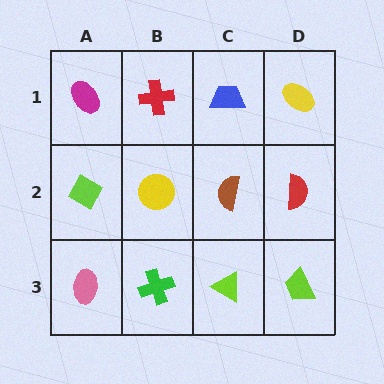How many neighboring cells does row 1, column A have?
2.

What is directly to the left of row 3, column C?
A green cross.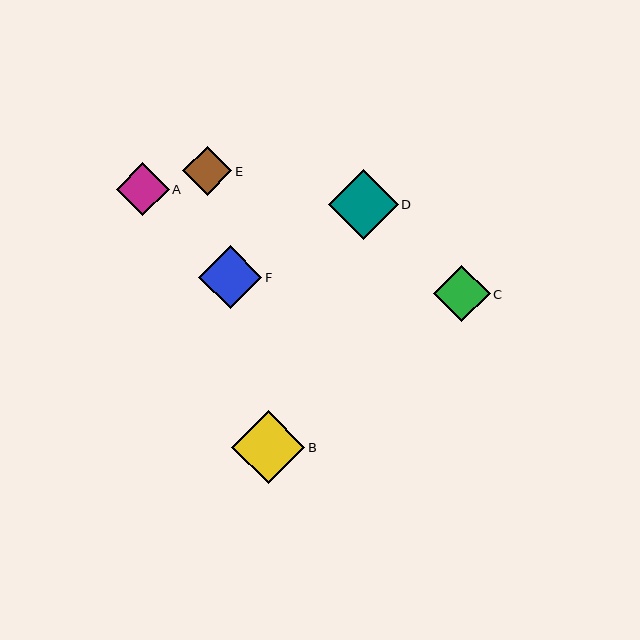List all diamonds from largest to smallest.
From largest to smallest: B, D, F, C, A, E.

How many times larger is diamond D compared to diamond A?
Diamond D is approximately 1.3 times the size of diamond A.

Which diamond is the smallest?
Diamond E is the smallest with a size of approximately 49 pixels.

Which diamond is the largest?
Diamond B is the largest with a size of approximately 73 pixels.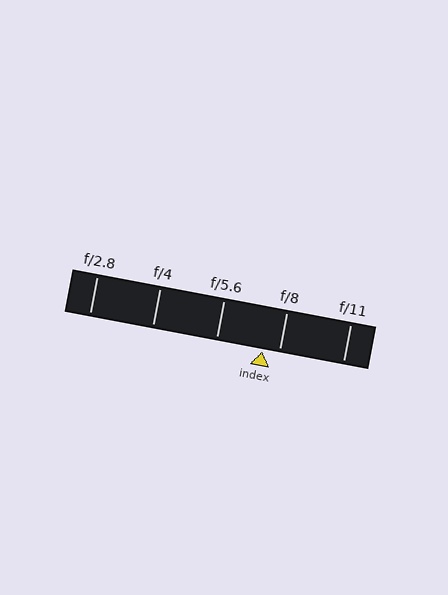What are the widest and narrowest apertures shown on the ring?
The widest aperture shown is f/2.8 and the narrowest is f/11.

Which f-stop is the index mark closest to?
The index mark is closest to f/8.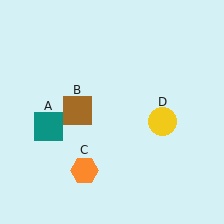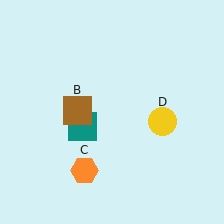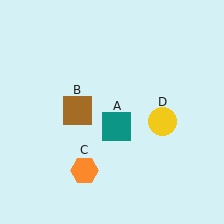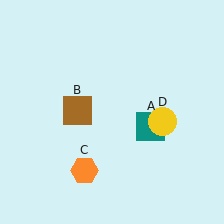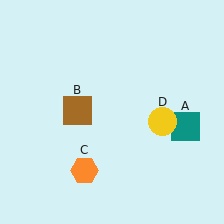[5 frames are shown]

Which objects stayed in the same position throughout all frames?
Brown square (object B) and orange hexagon (object C) and yellow circle (object D) remained stationary.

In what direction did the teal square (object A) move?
The teal square (object A) moved right.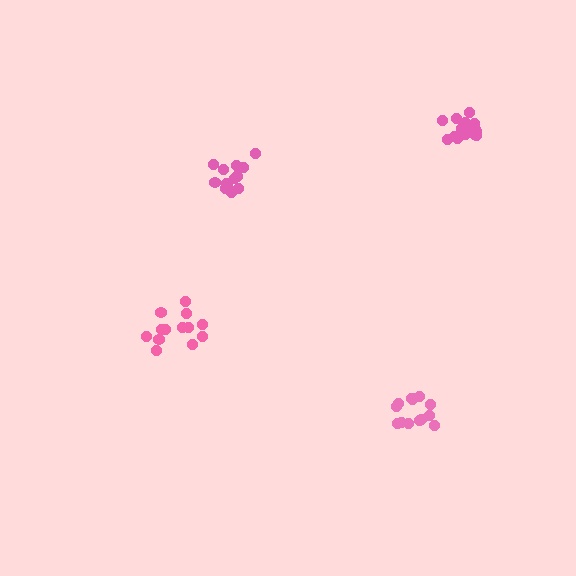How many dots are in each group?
Group 1: 13 dots, Group 2: 14 dots, Group 3: 16 dots, Group 4: 13 dots (56 total).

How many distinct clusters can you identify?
There are 4 distinct clusters.